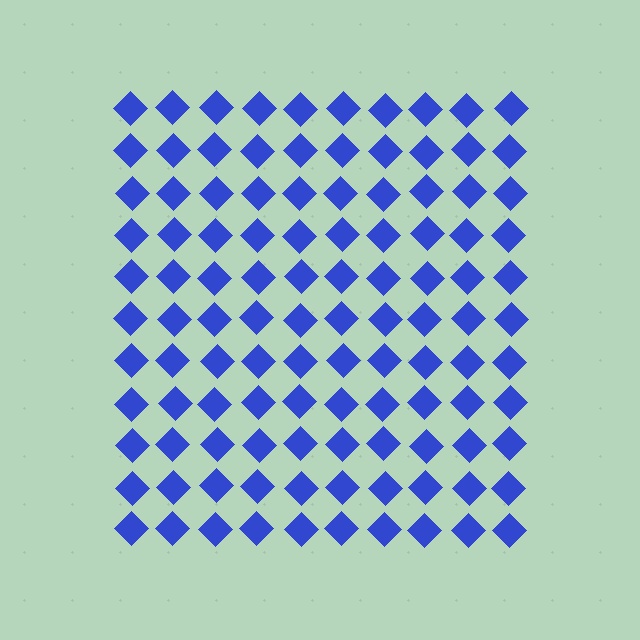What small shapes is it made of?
It is made of small diamonds.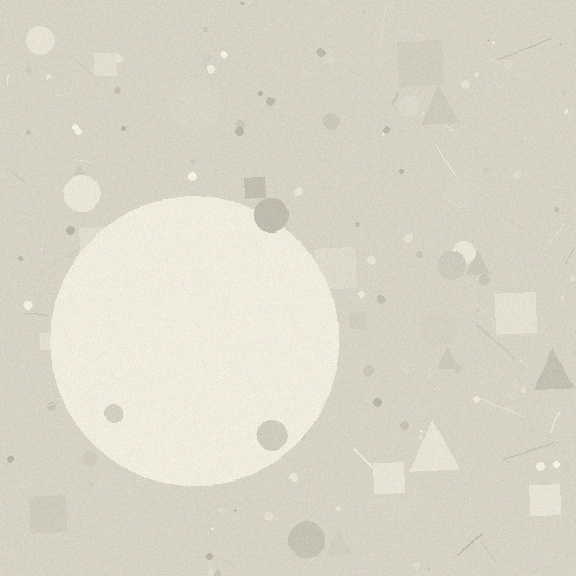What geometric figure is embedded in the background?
A circle is embedded in the background.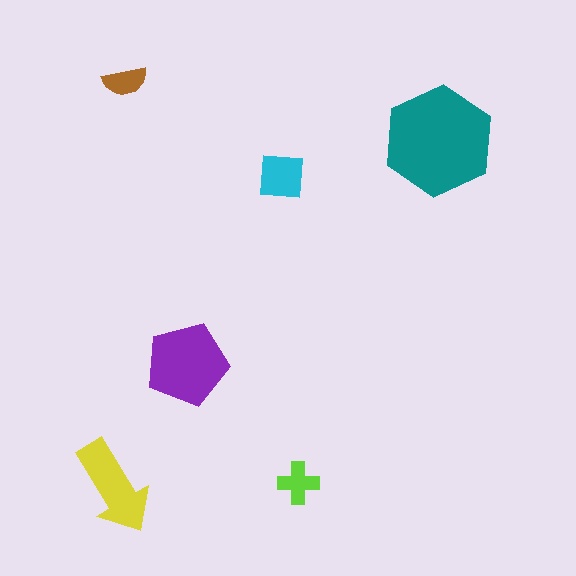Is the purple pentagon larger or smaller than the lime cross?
Larger.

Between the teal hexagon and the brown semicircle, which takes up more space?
The teal hexagon.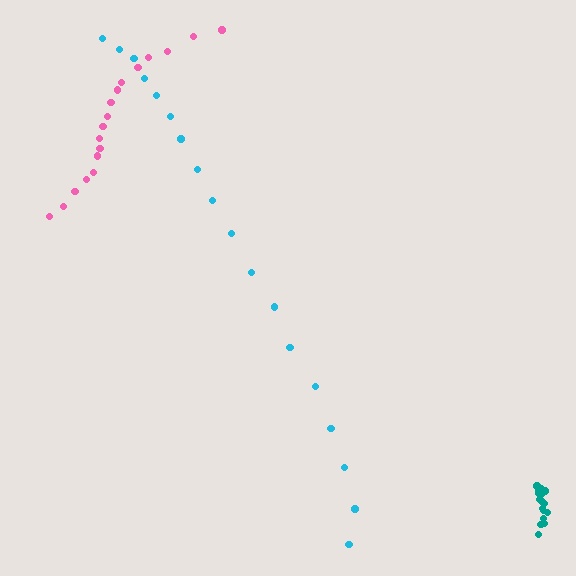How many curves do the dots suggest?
There are 3 distinct paths.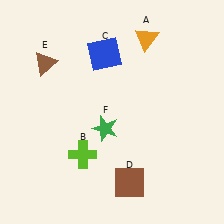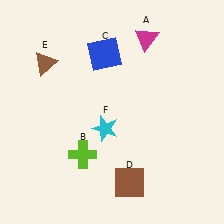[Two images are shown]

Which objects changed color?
A changed from orange to magenta. F changed from green to cyan.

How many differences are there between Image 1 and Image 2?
There are 2 differences between the two images.